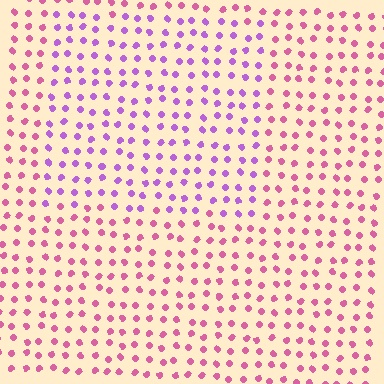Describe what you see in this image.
The image is filled with small pink elements in a uniform arrangement. A rectangle-shaped region is visible where the elements are tinted to a slightly different hue, forming a subtle color boundary.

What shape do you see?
I see a rectangle.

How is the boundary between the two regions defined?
The boundary is defined purely by a slight shift in hue (about 44 degrees). Spacing, size, and orientation are identical on both sides.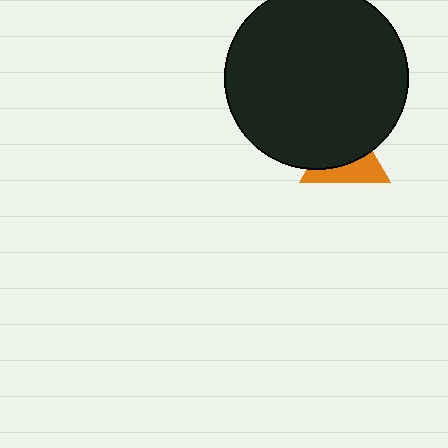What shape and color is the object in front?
The object in front is a black circle.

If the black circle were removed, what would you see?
You would see the complete orange triangle.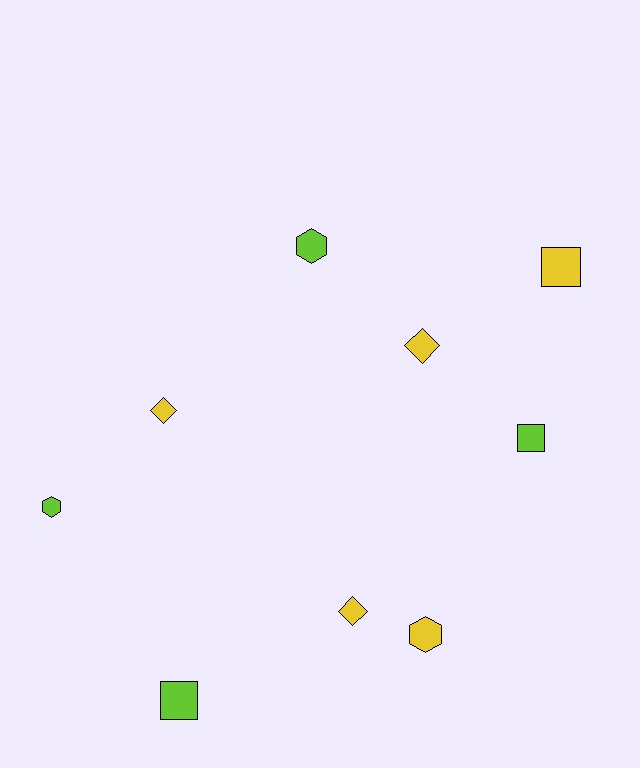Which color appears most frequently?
Yellow, with 5 objects.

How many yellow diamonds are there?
There are 3 yellow diamonds.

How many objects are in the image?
There are 9 objects.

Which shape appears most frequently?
Diamond, with 3 objects.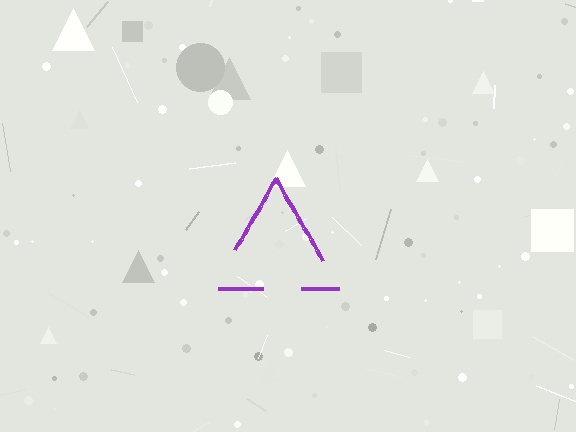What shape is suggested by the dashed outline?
The dashed outline suggests a triangle.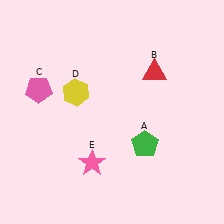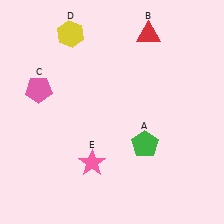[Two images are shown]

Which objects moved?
The objects that moved are: the red triangle (B), the yellow hexagon (D).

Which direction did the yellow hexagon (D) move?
The yellow hexagon (D) moved up.